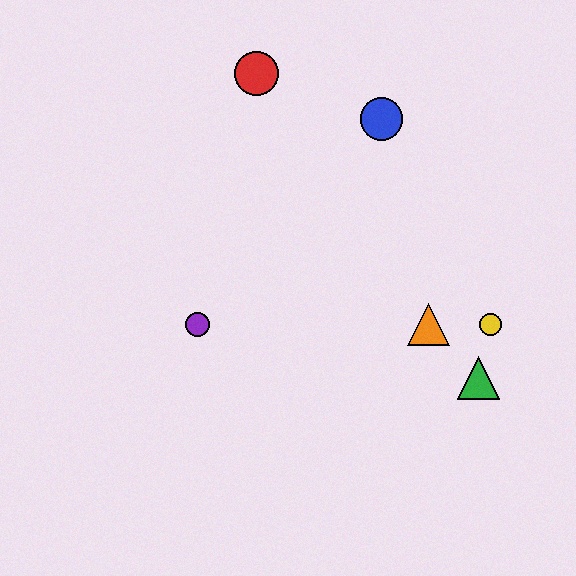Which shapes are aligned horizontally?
The yellow circle, the purple circle, the orange triangle are aligned horizontally.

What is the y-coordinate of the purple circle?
The purple circle is at y≈325.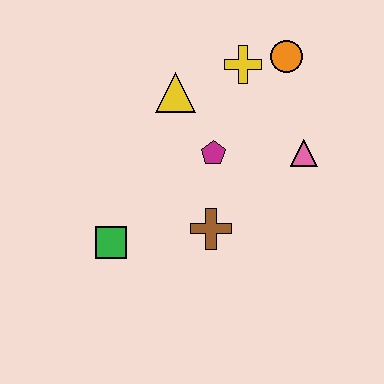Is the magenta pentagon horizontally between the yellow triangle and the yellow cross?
Yes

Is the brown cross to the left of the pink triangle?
Yes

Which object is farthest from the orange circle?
The green square is farthest from the orange circle.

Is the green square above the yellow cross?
No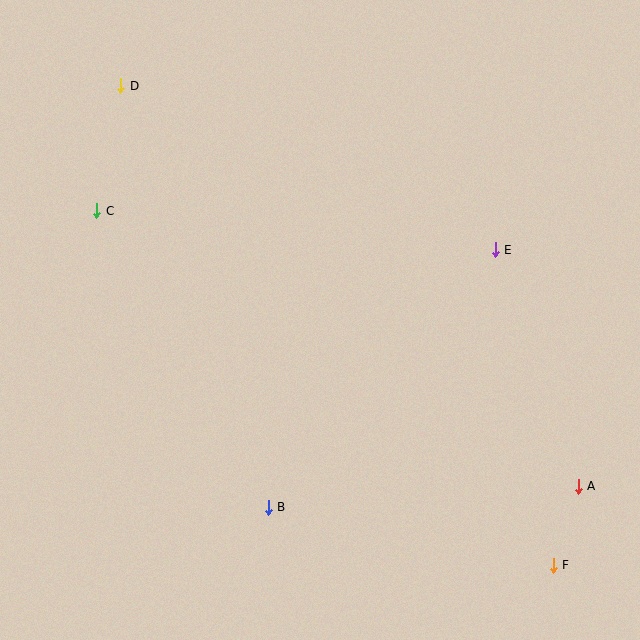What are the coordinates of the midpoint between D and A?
The midpoint between D and A is at (349, 286).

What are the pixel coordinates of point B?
Point B is at (268, 507).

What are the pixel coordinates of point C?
Point C is at (97, 211).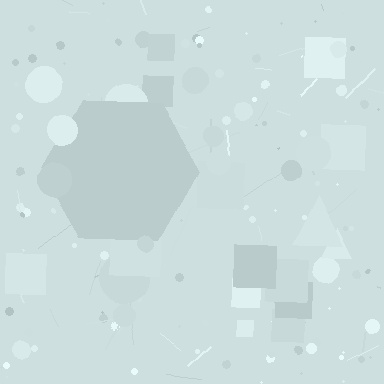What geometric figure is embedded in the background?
A hexagon is embedded in the background.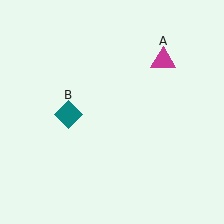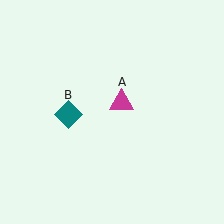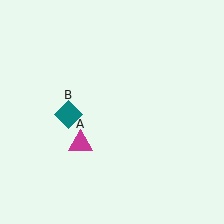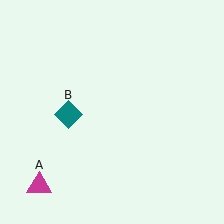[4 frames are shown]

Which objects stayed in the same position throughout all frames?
Teal diamond (object B) remained stationary.